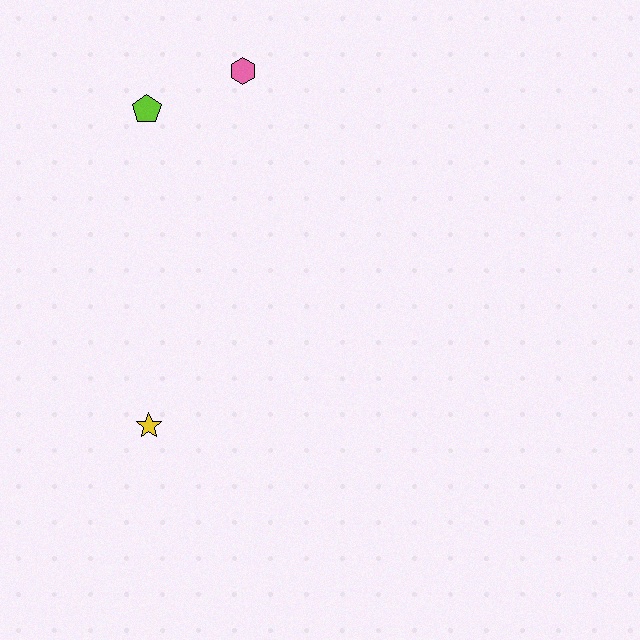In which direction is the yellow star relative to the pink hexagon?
The yellow star is below the pink hexagon.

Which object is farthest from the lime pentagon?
The yellow star is farthest from the lime pentagon.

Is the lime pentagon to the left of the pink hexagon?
Yes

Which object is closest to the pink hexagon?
The lime pentagon is closest to the pink hexagon.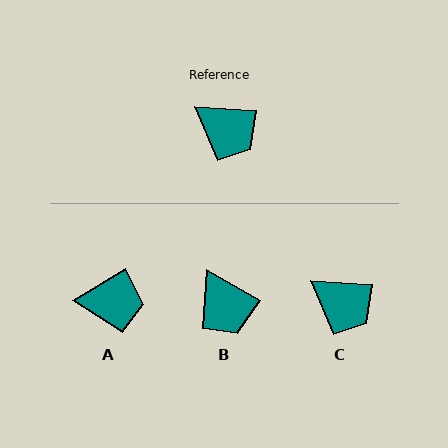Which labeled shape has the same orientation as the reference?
C.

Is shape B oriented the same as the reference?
No, it is off by about 26 degrees.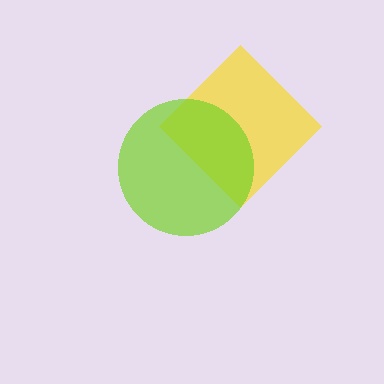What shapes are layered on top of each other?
The layered shapes are: a yellow diamond, a lime circle.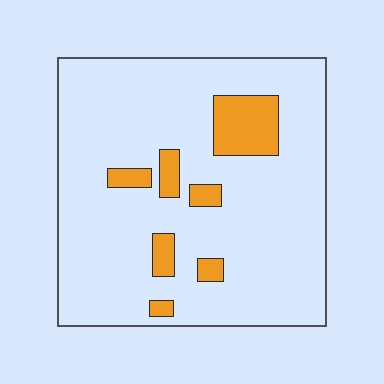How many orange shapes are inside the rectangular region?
7.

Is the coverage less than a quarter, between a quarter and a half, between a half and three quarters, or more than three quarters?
Less than a quarter.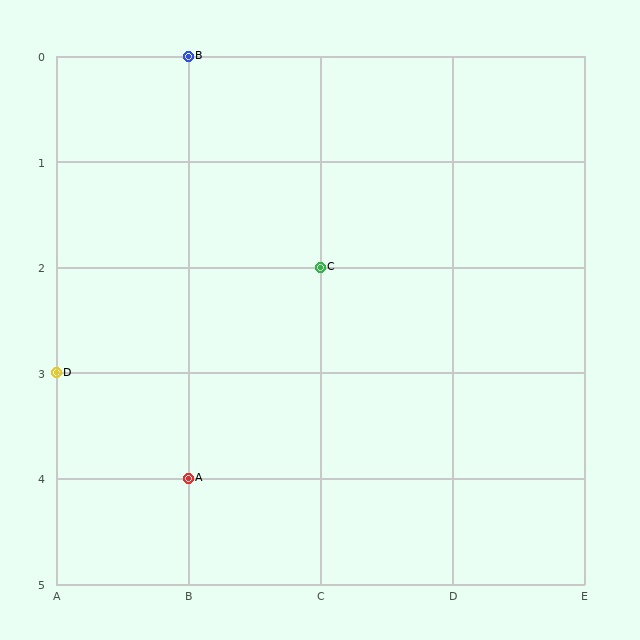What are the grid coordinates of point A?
Point A is at grid coordinates (B, 4).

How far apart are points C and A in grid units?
Points C and A are 1 column and 2 rows apart (about 2.2 grid units diagonally).